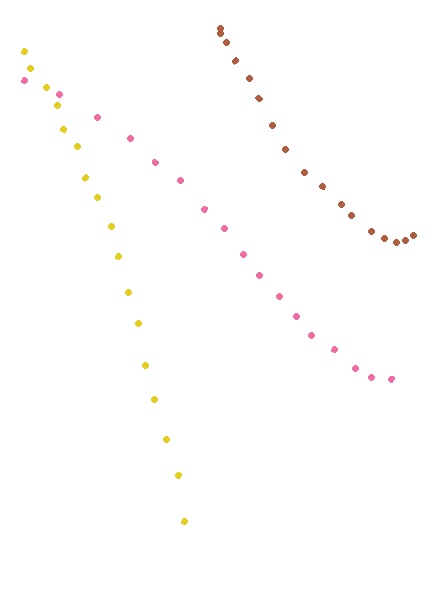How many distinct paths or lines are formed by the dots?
There are 3 distinct paths.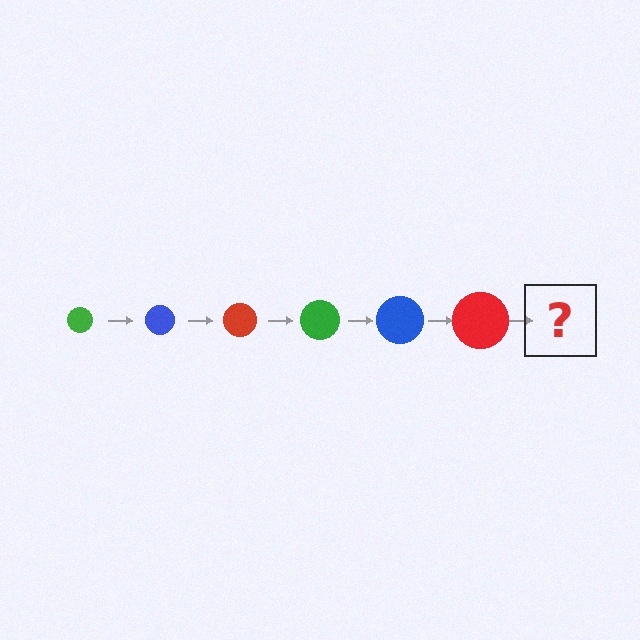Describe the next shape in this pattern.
It should be a green circle, larger than the previous one.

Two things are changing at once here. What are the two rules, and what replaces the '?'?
The two rules are that the circle grows larger each step and the color cycles through green, blue, and red. The '?' should be a green circle, larger than the previous one.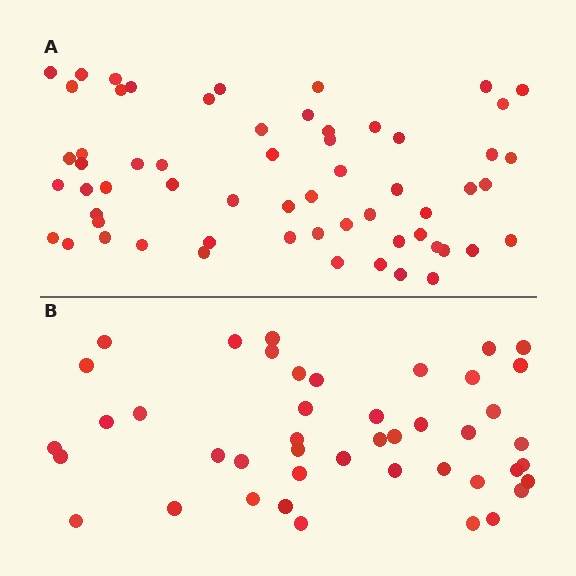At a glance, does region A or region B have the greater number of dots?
Region A (the top region) has more dots.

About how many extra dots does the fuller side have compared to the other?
Region A has approximately 15 more dots than region B.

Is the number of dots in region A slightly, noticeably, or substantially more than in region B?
Region A has noticeably more, but not dramatically so. The ratio is roughly 1.4 to 1.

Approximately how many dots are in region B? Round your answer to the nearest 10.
About 40 dots. (The exact count is 44, which rounds to 40.)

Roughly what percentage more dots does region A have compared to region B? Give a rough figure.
About 35% more.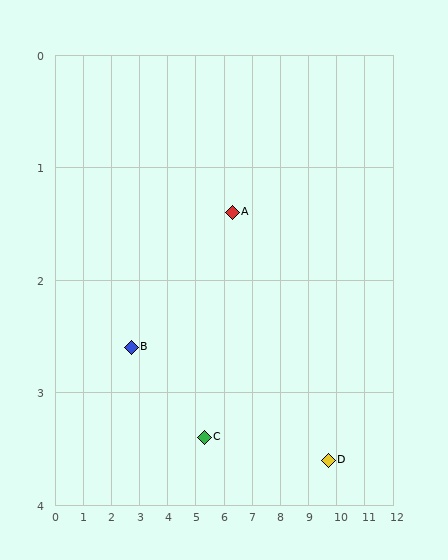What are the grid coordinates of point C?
Point C is at approximately (5.3, 3.4).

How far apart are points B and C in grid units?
Points B and C are about 2.7 grid units apart.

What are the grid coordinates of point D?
Point D is at approximately (9.7, 3.6).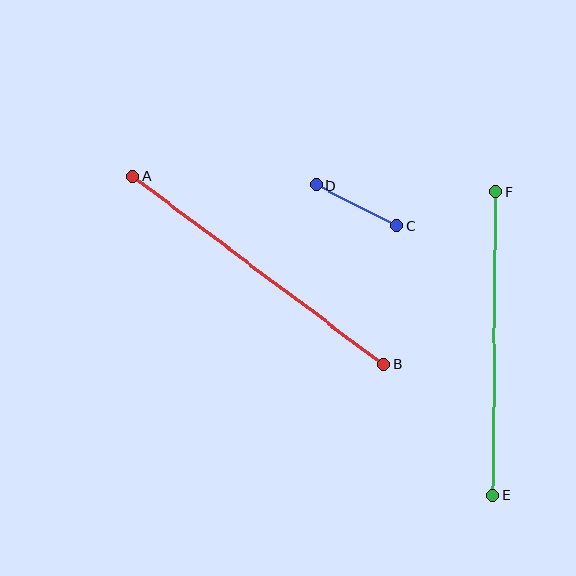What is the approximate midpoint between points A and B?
The midpoint is at approximately (258, 270) pixels.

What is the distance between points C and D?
The distance is approximately 90 pixels.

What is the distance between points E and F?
The distance is approximately 303 pixels.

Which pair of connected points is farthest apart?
Points A and B are farthest apart.